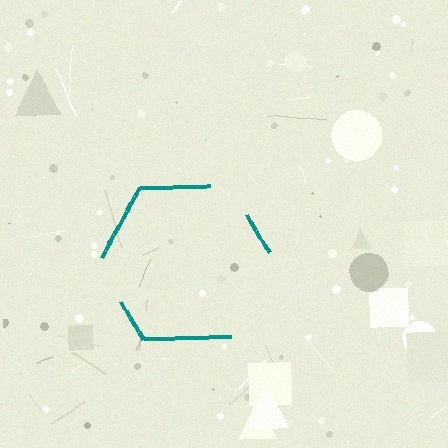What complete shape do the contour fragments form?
The contour fragments form a hexagon.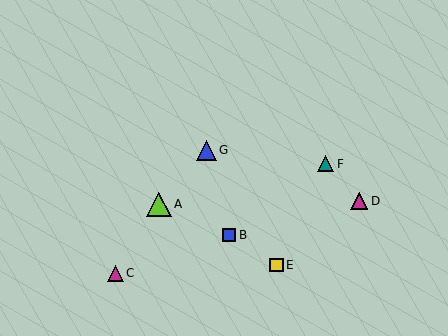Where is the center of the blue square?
The center of the blue square is at (229, 235).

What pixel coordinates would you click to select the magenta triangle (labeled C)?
Click at (115, 273) to select the magenta triangle C.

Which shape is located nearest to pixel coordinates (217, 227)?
The blue square (labeled B) at (229, 235) is nearest to that location.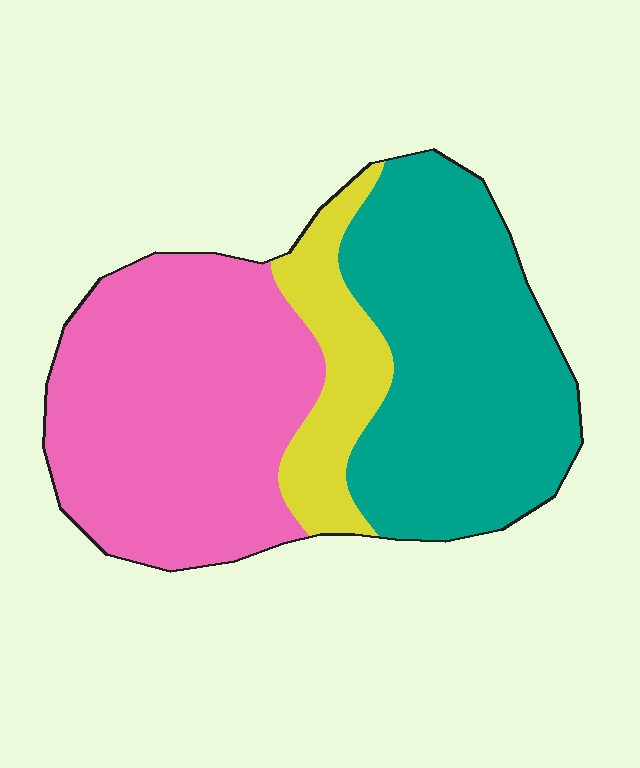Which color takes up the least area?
Yellow, at roughly 15%.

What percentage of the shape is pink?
Pink covers around 45% of the shape.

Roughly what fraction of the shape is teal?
Teal covers roughly 40% of the shape.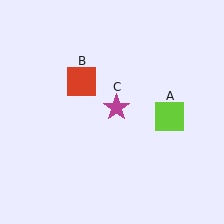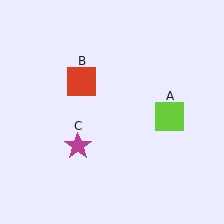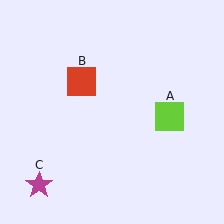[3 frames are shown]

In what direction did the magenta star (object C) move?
The magenta star (object C) moved down and to the left.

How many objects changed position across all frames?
1 object changed position: magenta star (object C).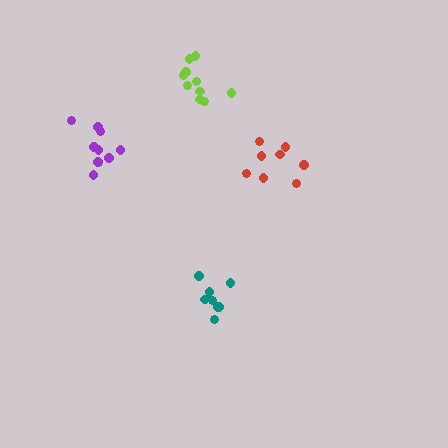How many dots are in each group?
Group 1: 8 dots, Group 2: 8 dots, Group 3: 10 dots, Group 4: 10 dots (36 total).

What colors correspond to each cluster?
The clusters are colored: teal, red, lime, purple.